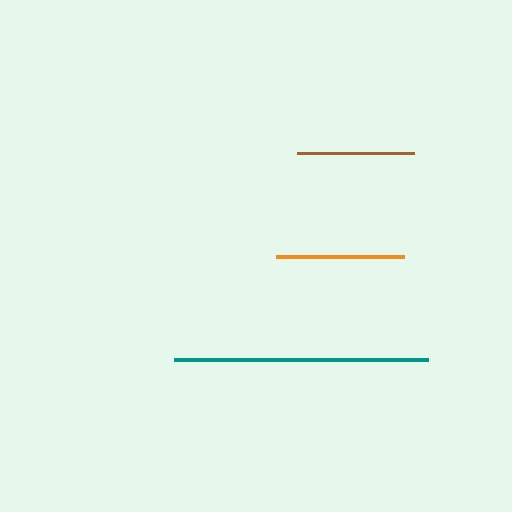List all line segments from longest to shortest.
From longest to shortest: teal, orange, brown.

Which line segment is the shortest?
The brown line is the shortest at approximately 117 pixels.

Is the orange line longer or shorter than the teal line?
The teal line is longer than the orange line.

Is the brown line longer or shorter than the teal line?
The teal line is longer than the brown line.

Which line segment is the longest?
The teal line is the longest at approximately 254 pixels.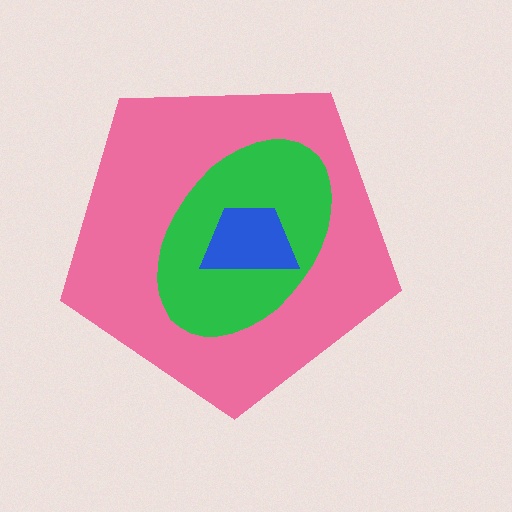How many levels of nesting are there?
3.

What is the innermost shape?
The blue trapezoid.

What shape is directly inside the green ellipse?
The blue trapezoid.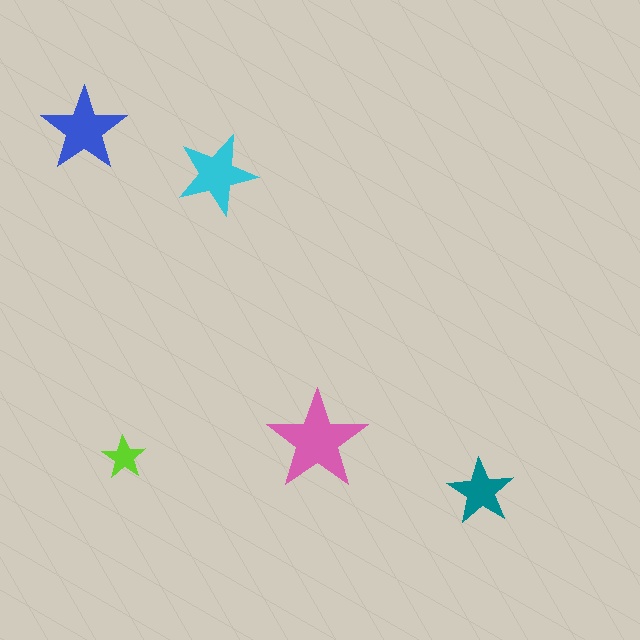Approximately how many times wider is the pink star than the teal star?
About 1.5 times wider.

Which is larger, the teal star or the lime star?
The teal one.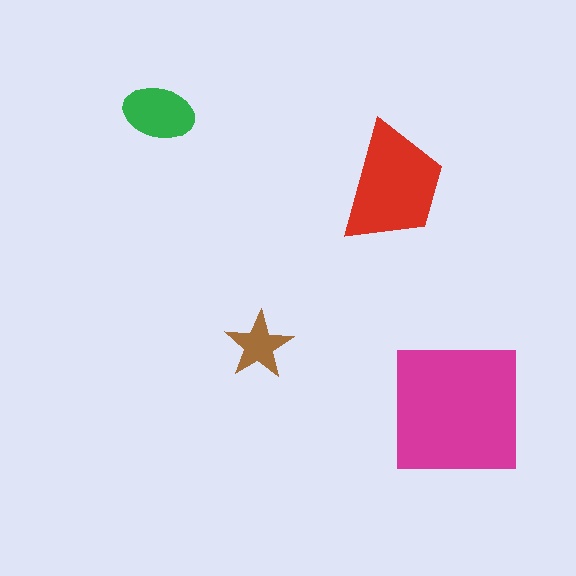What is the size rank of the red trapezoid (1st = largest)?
2nd.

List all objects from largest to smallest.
The magenta square, the red trapezoid, the green ellipse, the brown star.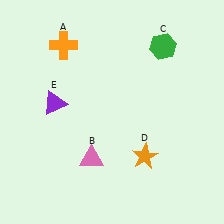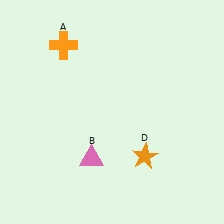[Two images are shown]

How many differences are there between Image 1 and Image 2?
There are 2 differences between the two images.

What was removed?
The purple triangle (E), the green hexagon (C) were removed in Image 2.